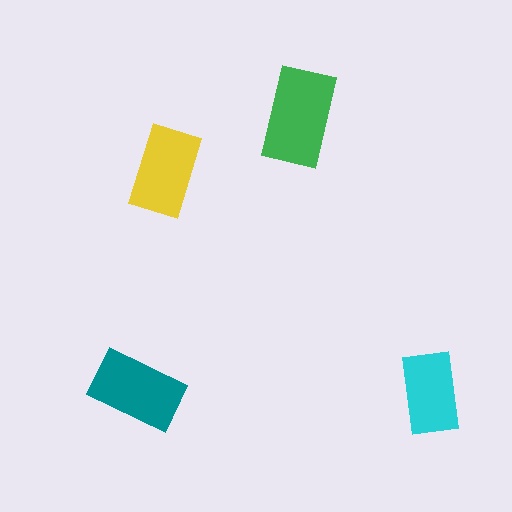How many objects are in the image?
There are 4 objects in the image.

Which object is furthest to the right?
The cyan rectangle is rightmost.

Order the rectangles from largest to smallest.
the green one, the teal one, the yellow one, the cyan one.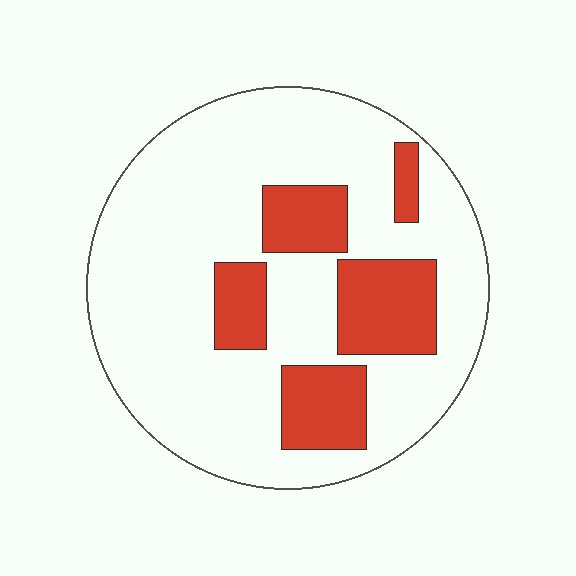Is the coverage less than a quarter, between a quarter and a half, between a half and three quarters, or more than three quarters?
Less than a quarter.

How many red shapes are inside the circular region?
5.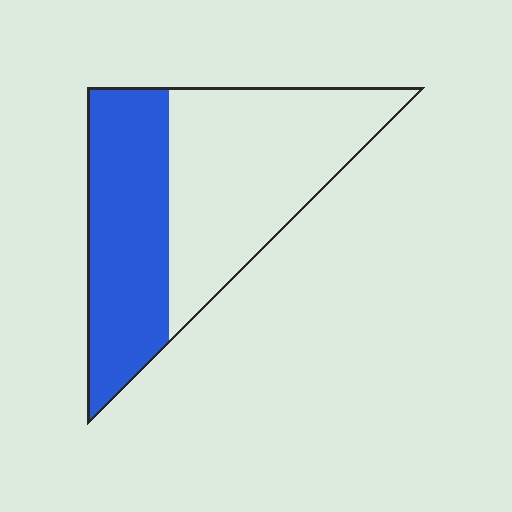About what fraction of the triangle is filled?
About two fifths (2/5).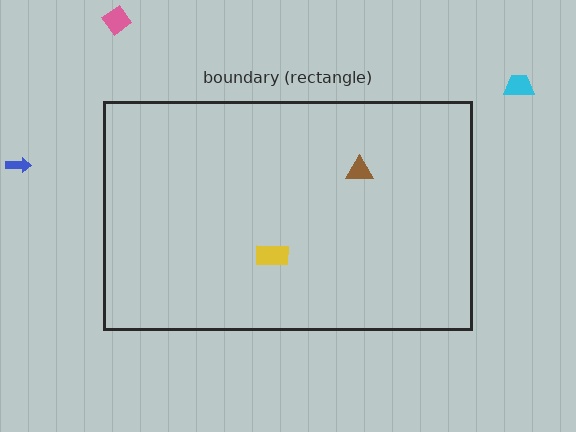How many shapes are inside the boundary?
2 inside, 3 outside.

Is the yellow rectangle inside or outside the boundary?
Inside.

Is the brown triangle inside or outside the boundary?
Inside.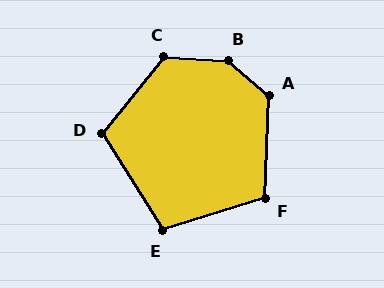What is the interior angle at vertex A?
Approximately 129 degrees (obtuse).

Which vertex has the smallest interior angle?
E, at approximately 105 degrees.